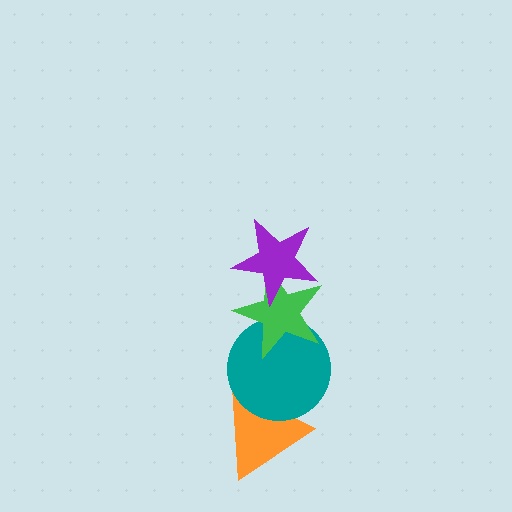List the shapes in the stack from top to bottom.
From top to bottom: the purple star, the green star, the teal circle, the orange triangle.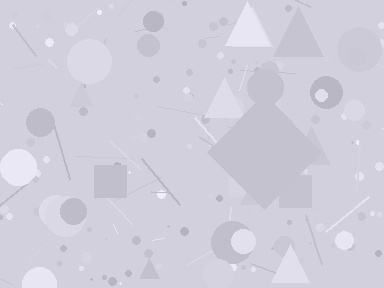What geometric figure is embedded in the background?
A diamond is embedded in the background.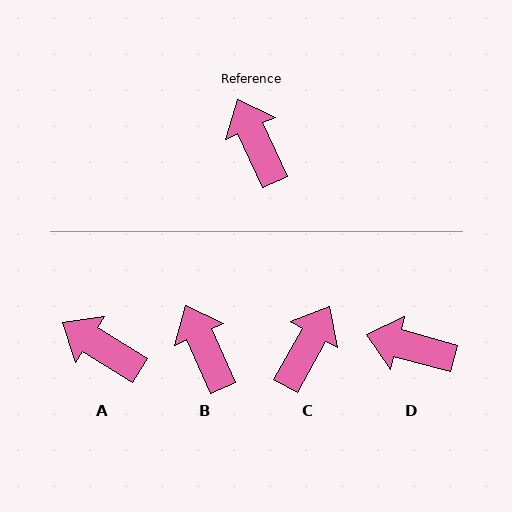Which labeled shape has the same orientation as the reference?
B.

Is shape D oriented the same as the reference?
No, it is off by about 50 degrees.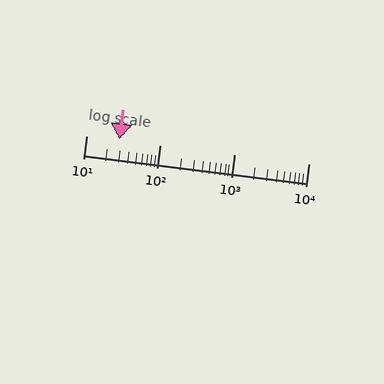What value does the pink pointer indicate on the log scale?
The pointer indicates approximately 28.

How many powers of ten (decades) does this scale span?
The scale spans 3 decades, from 10 to 10000.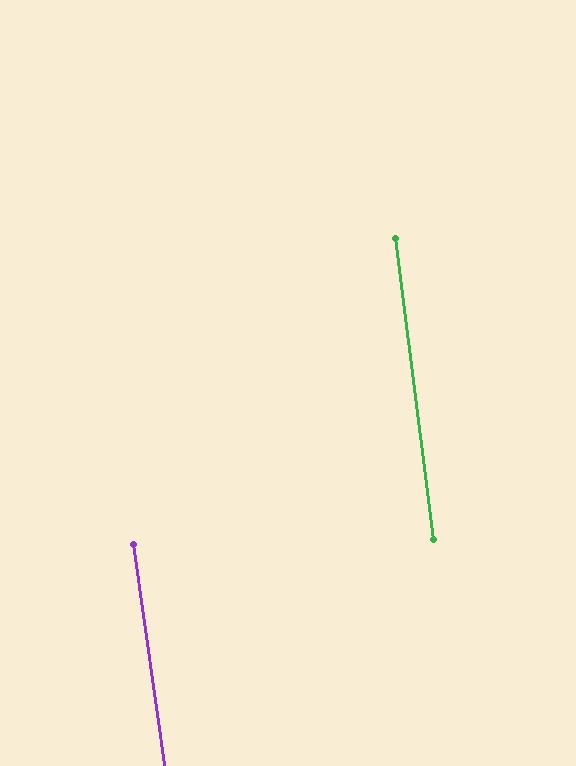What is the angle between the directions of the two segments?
Approximately 1 degree.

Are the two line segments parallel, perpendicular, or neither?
Parallel — their directions differ by only 0.9°.